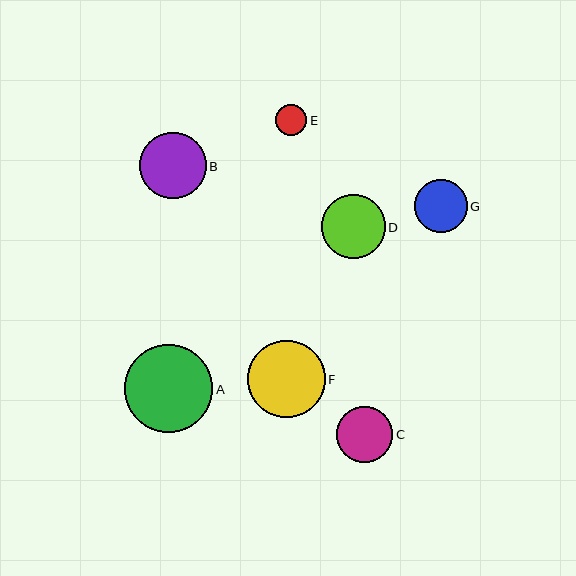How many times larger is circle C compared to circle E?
Circle C is approximately 1.8 times the size of circle E.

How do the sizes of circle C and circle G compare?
Circle C and circle G are approximately the same size.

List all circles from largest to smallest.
From largest to smallest: A, F, B, D, C, G, E.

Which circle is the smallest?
Circle E is the smallest with a size of approximately 31 pixels.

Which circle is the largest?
Circle A is the largest with a size of approximately 89 pixels.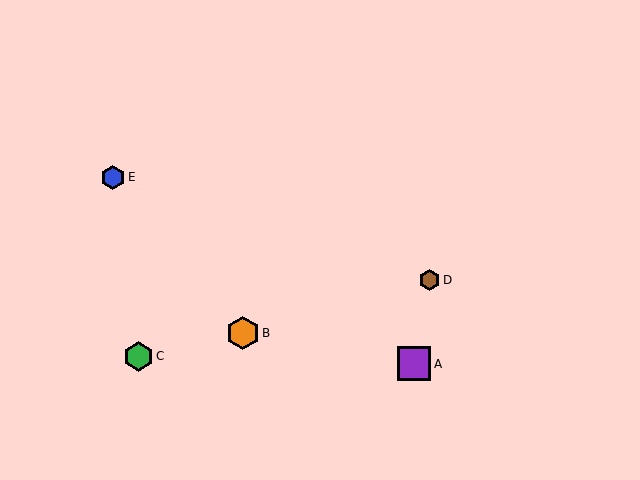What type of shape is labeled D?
Shape D is a brown hexagon.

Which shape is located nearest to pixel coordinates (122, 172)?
The blue hexagon (labeled E) at (113, 177) is nearest to that location.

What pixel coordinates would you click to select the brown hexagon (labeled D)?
Click at (429, 280) to select the brown hexagon D.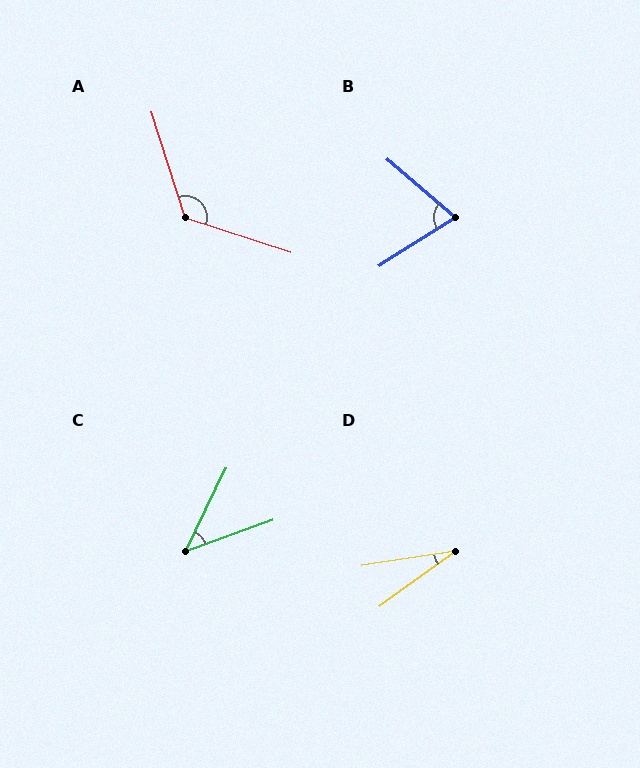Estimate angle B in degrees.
Approximately 73 degrees.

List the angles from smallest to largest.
D (27°), C (44°), B (73°), A (126°).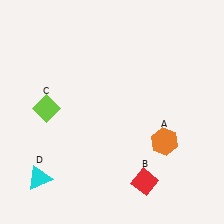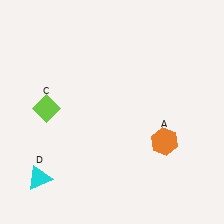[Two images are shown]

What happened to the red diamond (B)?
The red diamond (B) was removed in Image 2. It was in the bottom-right area of Image 1.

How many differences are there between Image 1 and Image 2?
There is 1 difference between the two images.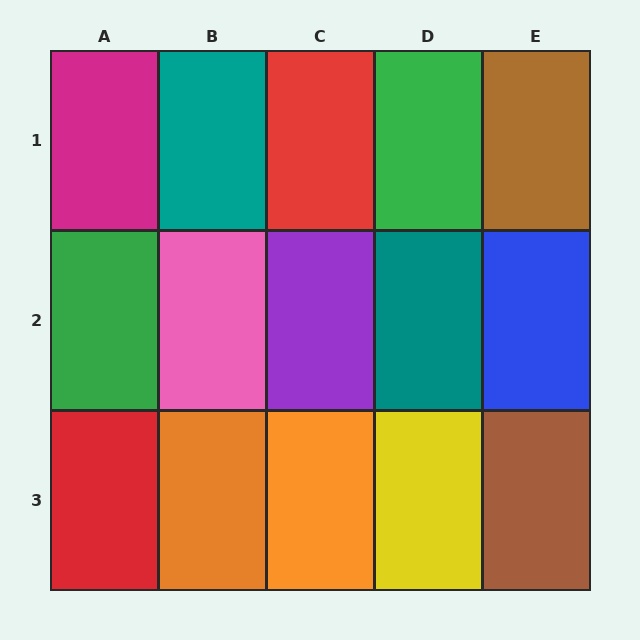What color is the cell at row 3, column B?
Orange.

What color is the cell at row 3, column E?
Brown.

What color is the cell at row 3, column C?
Orange.